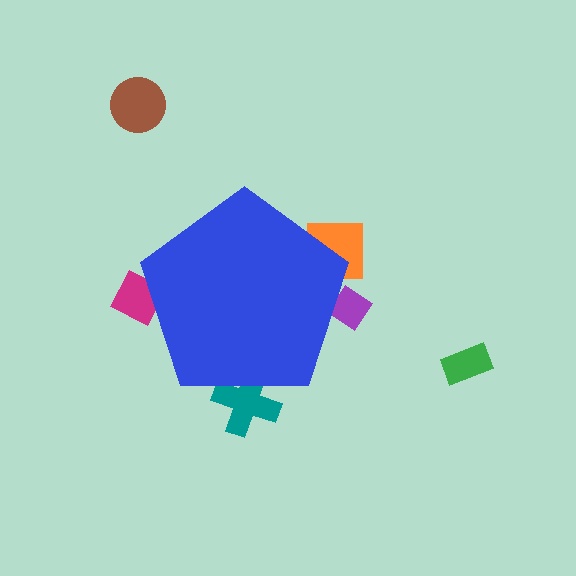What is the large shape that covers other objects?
A blue pentagon.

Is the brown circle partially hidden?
No, the brown circle is fully visible.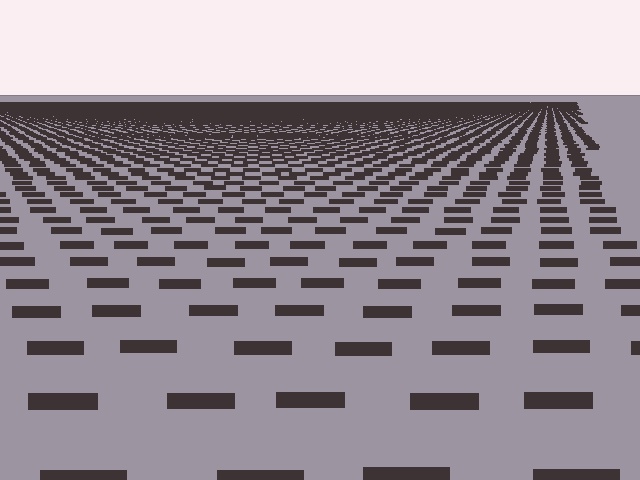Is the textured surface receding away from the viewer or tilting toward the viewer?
The surface is receding away from the viewer. Texture elements get smaller and denser toward the top.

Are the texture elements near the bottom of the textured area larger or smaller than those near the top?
Larger. Near the bottom, elements are closer to the viewer and appear at a bigger on-screen size.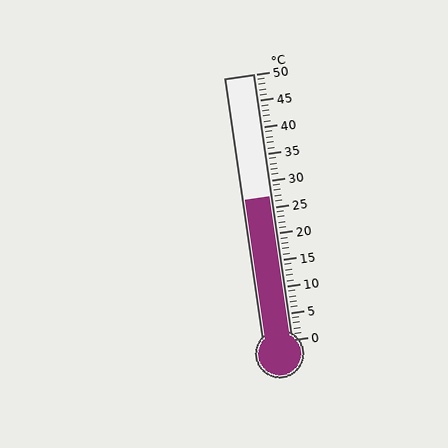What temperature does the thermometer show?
The thermometer shows approximately 27°C.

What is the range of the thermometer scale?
The thermometer scale ranges from 0°C to 50°C.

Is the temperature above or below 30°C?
The temperature is below 30°C.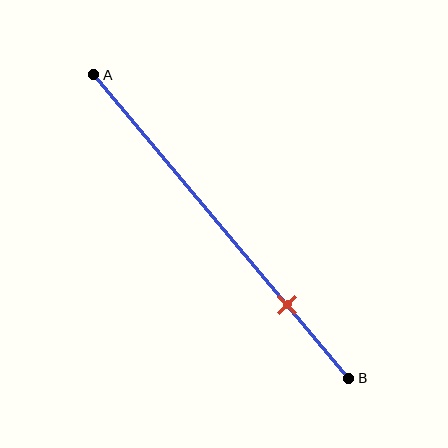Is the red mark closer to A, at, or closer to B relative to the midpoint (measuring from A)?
The red mark is closer to point B than the midpoint of segment AB.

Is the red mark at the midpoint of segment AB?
No, the mark is at about 75% from A, not at the 50% midpoint.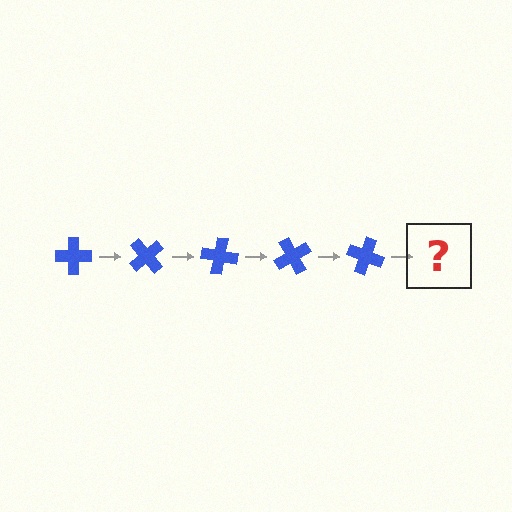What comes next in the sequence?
The next element should be a blue cross rotated 250 degrees.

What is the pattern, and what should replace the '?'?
The pattern is that the cross rotates 50 degrees each step. The '?' should be a blue cross rotated 250 degrees.